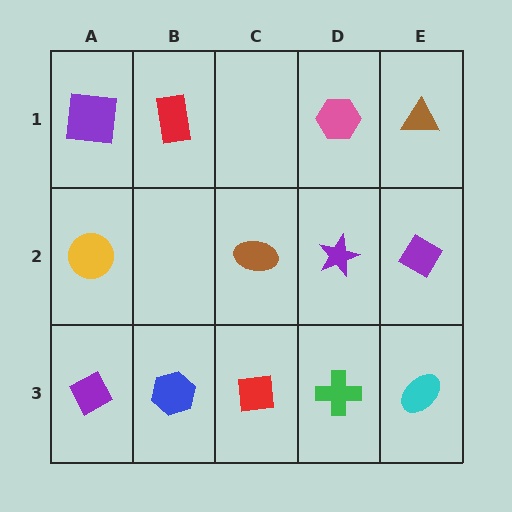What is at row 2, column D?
A purple star.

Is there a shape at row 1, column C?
No, that cell is empty.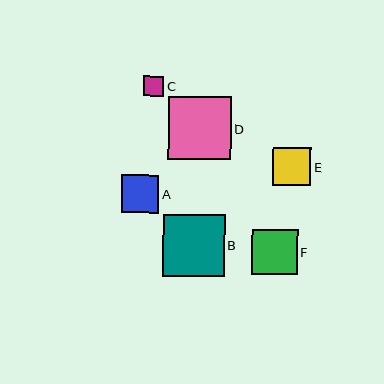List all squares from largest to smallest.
From largest to smallest: D, B, F, E, A, C.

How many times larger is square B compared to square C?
Square B is approximately 3.0 times the size of square C.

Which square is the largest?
Square D is the largest with a size of approximately 63 pixels.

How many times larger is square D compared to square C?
Square D is approximately 3.1 times the size of square C.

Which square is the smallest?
Square C is the smallest with a size of approximately 20 pixels.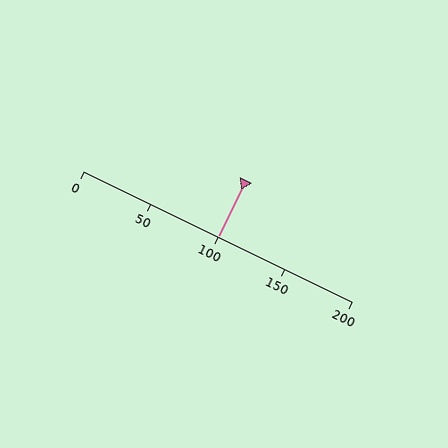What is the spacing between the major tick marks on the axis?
The major ticks are spaced 50 apart.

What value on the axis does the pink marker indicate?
The marker indicates approximately 100.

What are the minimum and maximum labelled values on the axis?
The axis runs from 0 to 200.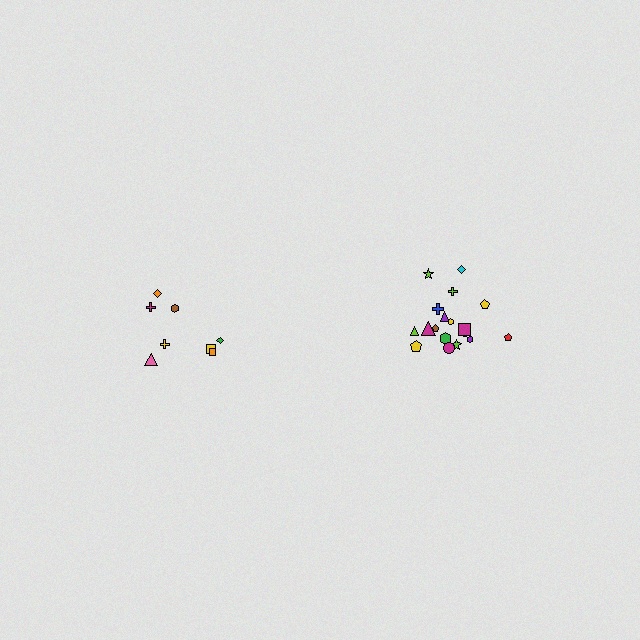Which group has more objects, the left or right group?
The right group.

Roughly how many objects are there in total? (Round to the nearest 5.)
Roughly 25 objects in total.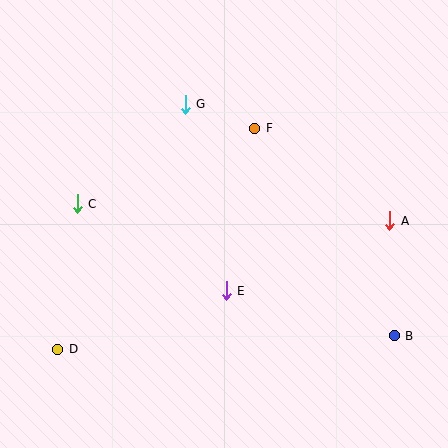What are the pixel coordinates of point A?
Point A is at (390, 221).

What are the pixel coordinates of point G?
Point G is at (185, 104).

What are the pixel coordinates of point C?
Point C is at (77, 204).